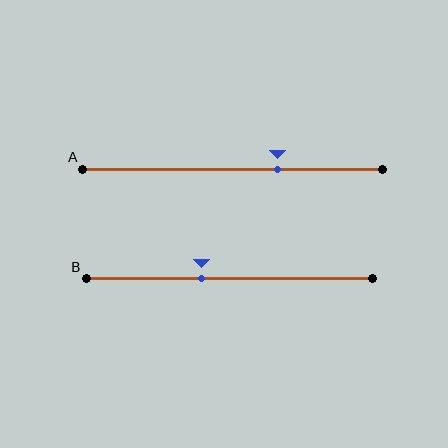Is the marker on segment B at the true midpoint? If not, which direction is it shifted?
No, the marker on segment B is shifted to the left by about 10% of the segment length.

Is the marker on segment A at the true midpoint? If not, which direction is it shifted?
No, the marker on segment A is shifted to the right by about 15% of the segment length.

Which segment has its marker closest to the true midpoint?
Segment B has its marker closest to the true midpoint.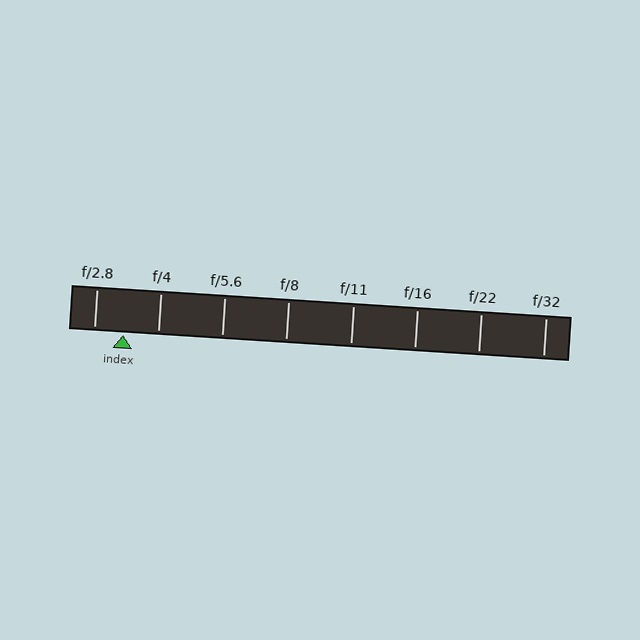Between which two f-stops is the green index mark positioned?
The index mark is between f/2.8 and f/4.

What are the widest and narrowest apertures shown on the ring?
The widest aperture shown is f/2.8 and the narrowest is f/32.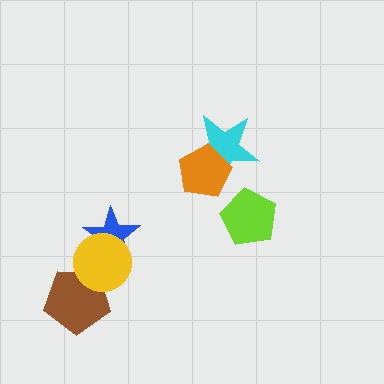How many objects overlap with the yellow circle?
2 objects overlap with the yellow circle.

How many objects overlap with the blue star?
1 object overlaps with the blue star.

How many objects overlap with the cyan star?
1 object overlaps with the cyan star.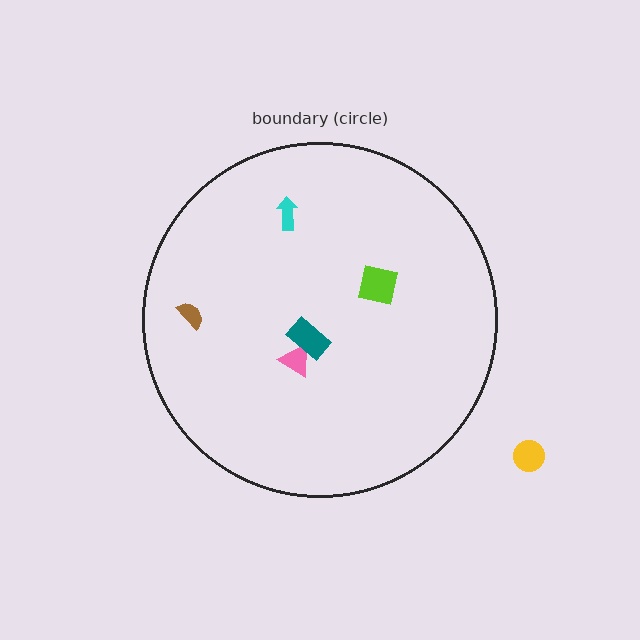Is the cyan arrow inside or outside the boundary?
Inside.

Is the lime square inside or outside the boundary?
Inside.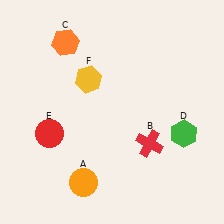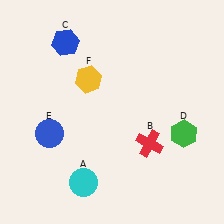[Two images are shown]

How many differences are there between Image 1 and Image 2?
There are 3 differences between the two images.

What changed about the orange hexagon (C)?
In Image 1, C is orange. In Image 2, it changed to blue.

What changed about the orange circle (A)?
In Image 1, A is orange. In Image 2, it changed to cyan.